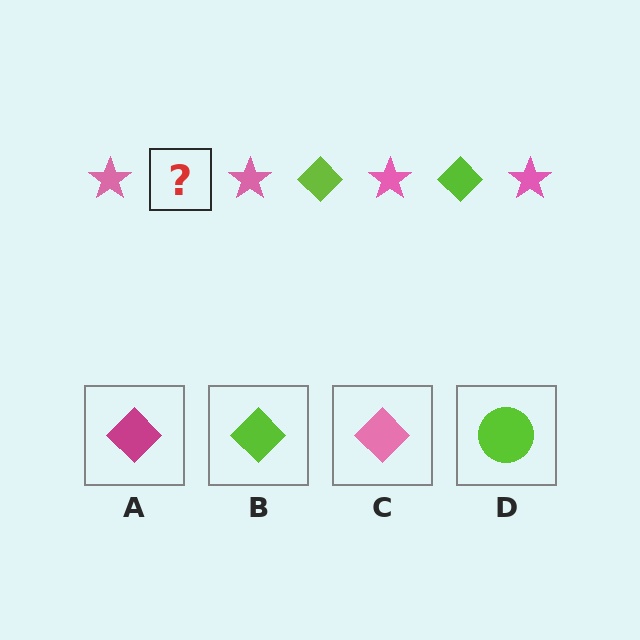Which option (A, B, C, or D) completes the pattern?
B.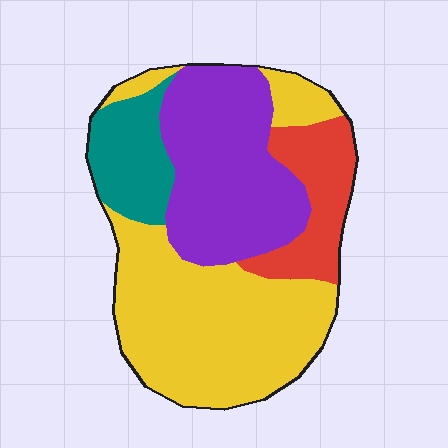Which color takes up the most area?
Yellow, at roughly 45%.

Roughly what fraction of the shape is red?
Red takes up about one eighth (1/8) of the shape.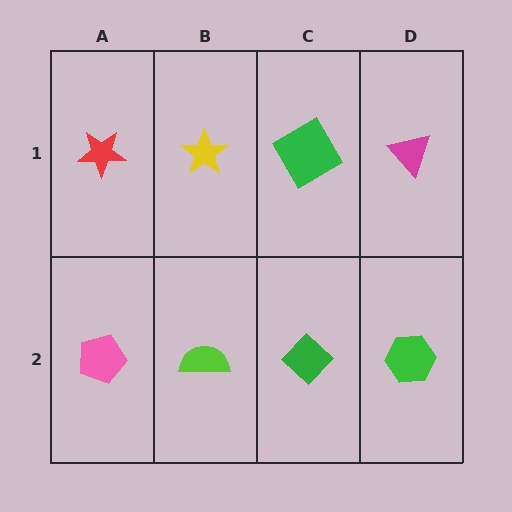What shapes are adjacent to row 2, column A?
A red star (row 1, column A), a lime semicircle (row 2, column B).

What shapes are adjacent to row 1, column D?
A green hexagon (row 2, column D), a green diamond (row 1, column C).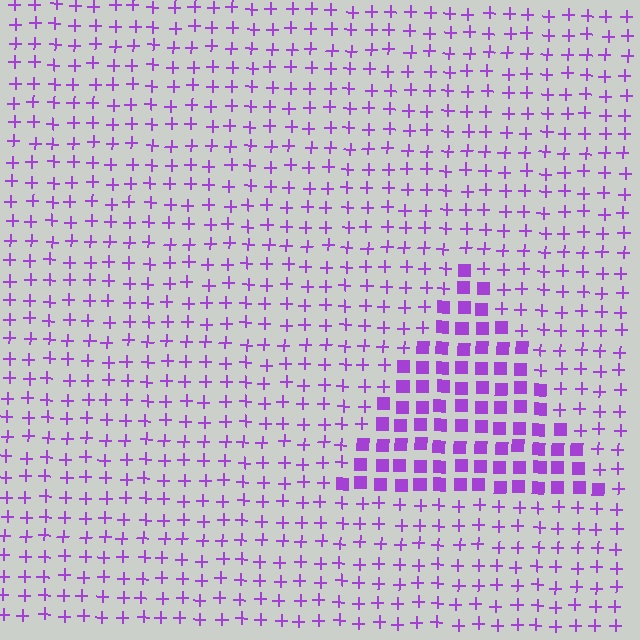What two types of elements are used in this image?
The image uses squares inside the triangle region and plus signs outside it.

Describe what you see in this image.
The image is filled with small purple elements arranged in a uniform grid. A triangle-shaped region contains squares, while the surrounding area contains plus signs. The boundary is defined purely by the change in element shape.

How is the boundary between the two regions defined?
The boundary is defined by a change in element shape: squares inside vs. plus signs outside. All elements share the same color and spacing.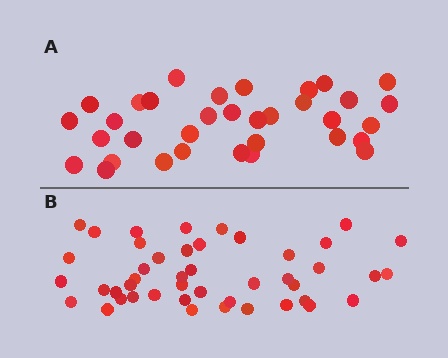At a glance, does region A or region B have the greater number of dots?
Region B (the bottom region) has more dots.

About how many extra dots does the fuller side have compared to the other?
Region B has roughly 12 or so more dots than region A.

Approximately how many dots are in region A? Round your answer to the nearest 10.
About 30 dots. (The exact count is 34, which rounds to 30.)